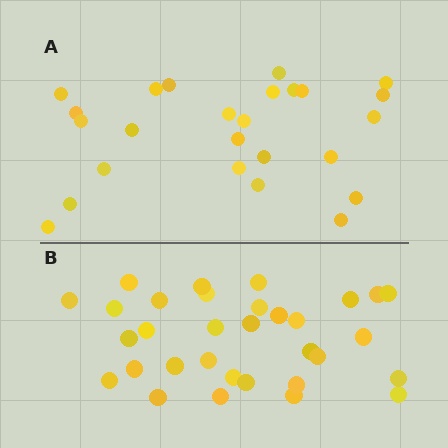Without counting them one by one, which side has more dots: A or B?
Region B (the bottom region) has more dots.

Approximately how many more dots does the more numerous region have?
Region B has roughly 8 or so more dots than region A.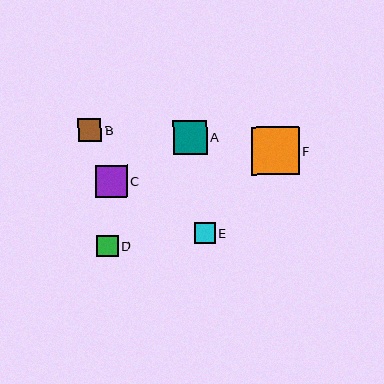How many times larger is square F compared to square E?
Square F is approximately 2.3 times the size of square E.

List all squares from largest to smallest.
From largest to smallest: F, A, C, B, E, D.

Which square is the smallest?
Square D is the smallest with a size of approximately 21 pixels.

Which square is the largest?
Square F is the largest with a size of approximately 48 pixels.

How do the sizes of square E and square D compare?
Square E and square D are approximately the same size.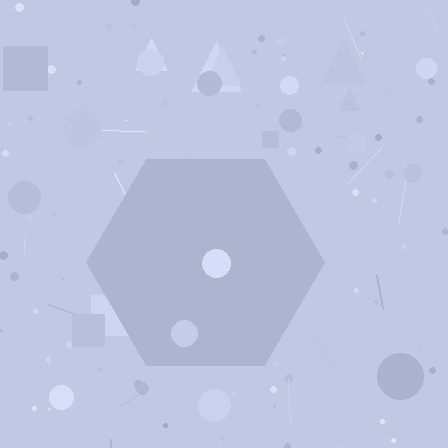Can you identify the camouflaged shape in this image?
The camouflaged shape is a hexagon.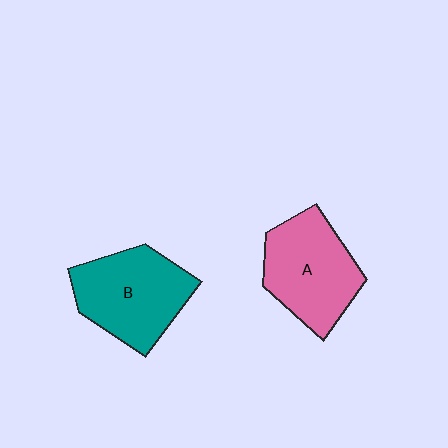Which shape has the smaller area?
Shape A (pink).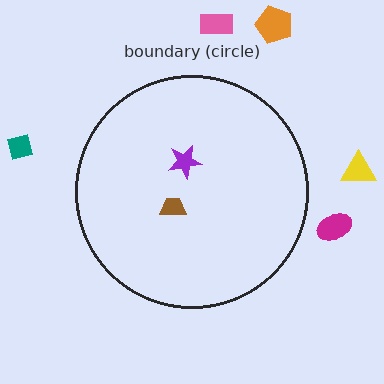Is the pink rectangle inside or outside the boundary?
Outside.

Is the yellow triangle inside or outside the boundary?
Outside.